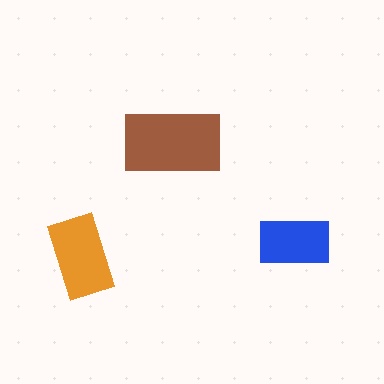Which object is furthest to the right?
The blue rectangle is rightmost.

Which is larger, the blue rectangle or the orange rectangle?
The orange one.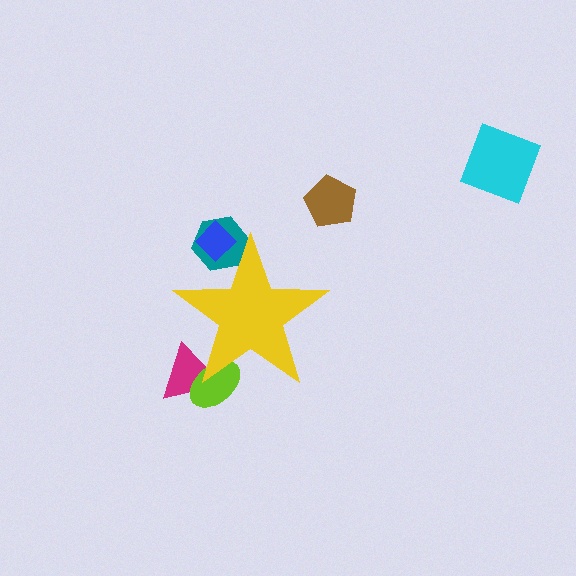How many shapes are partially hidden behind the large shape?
4 shapes are partially hidden.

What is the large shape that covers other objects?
A yellow star.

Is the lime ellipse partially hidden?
Yes, the lime ellipse is partially hidden behind the yellow star.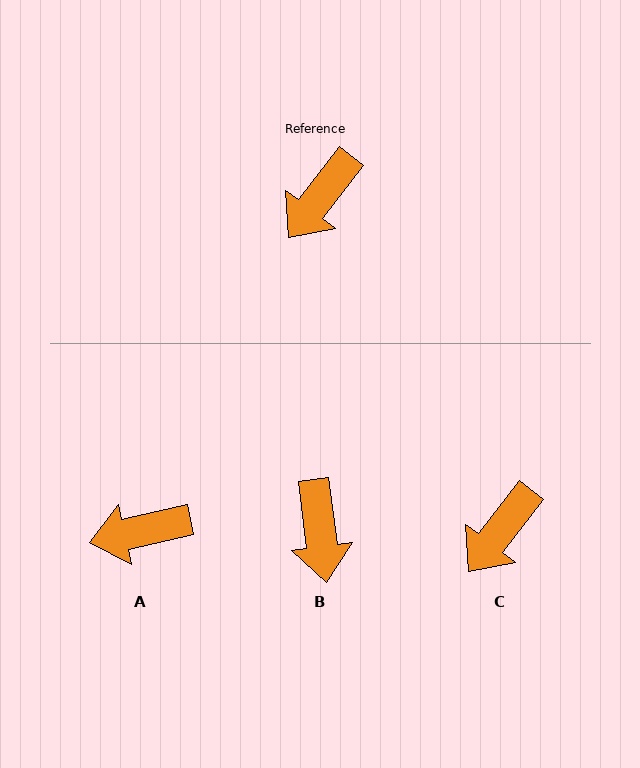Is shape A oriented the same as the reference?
No, it is off by about 40 degrees.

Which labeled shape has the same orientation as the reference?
C.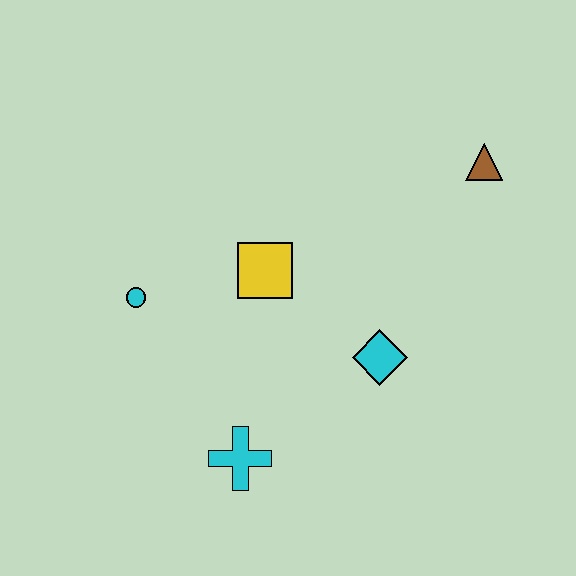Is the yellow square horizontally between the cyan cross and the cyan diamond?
Yes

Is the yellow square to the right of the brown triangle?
No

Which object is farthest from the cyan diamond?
The cyan circle is farthest from the cyan diamond.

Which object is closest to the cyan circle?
The yellow square is closest to the cyan circle.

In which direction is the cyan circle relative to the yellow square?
The cyan circle is to the left of the yellow square.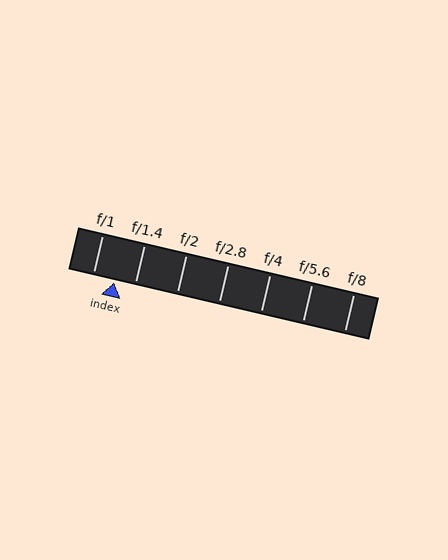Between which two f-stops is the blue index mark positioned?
The index mark is between f/1 and f/1.4.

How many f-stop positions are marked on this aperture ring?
There are 7 f-stop positions marked.